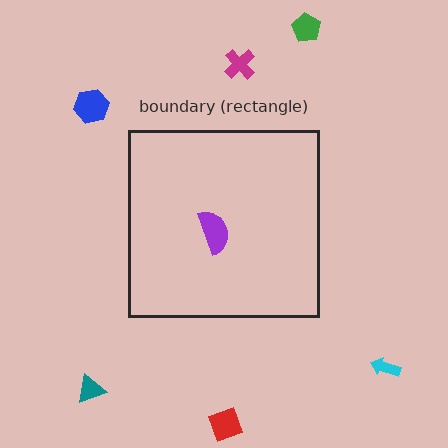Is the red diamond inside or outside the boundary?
Outside.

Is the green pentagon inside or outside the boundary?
Outside.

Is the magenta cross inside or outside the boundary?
Outside.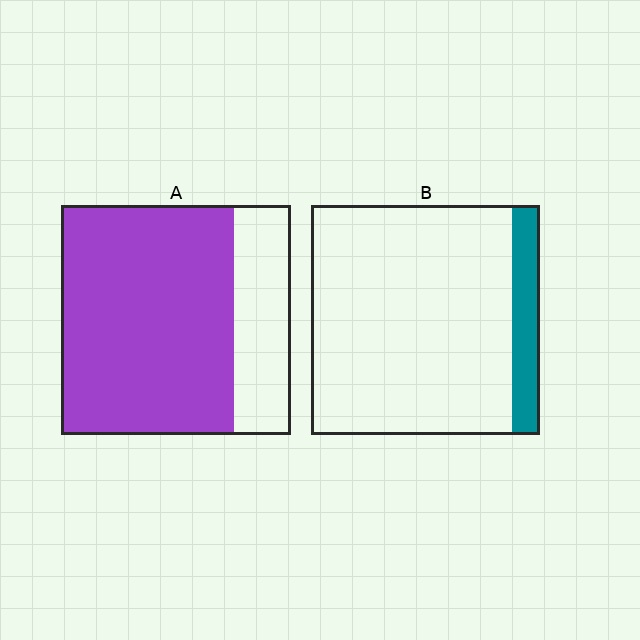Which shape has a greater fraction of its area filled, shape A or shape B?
Shape A.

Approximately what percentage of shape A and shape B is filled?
A is approximately 75% and B is approximately 10%.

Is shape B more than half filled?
No.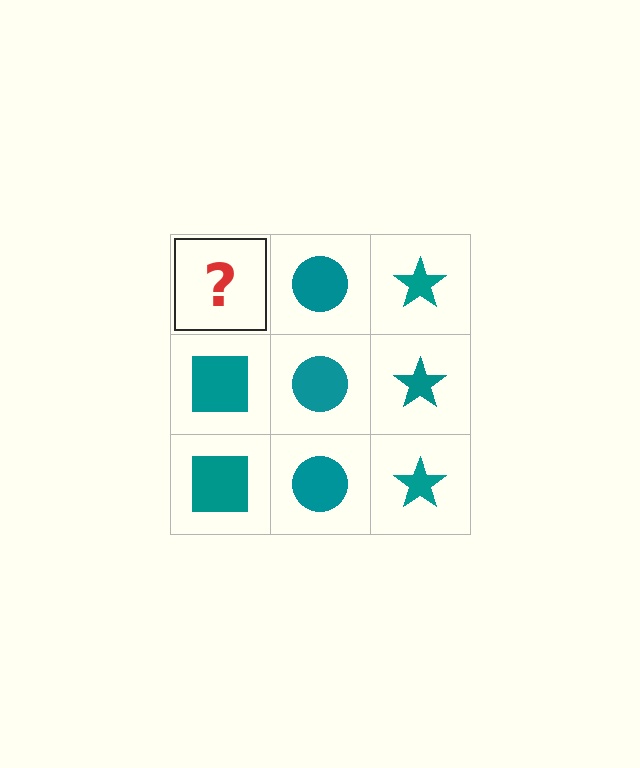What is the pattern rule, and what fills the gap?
The rule is that each column has a consistent shape. The gap should be filled with a teal square.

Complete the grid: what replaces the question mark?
The question mark should be replaced with a teal square.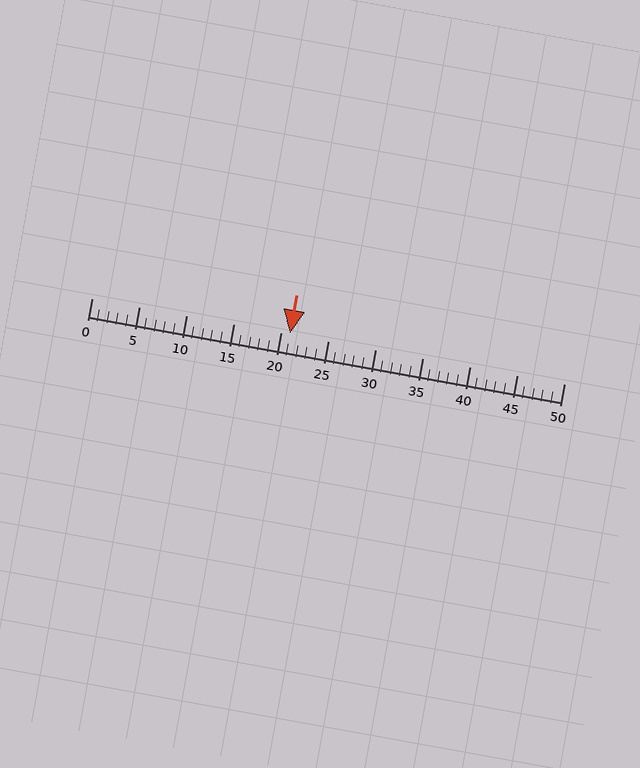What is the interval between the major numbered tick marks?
The major tick marks are spaced 5 units apart.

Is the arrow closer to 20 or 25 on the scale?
The arrow is closer to 20.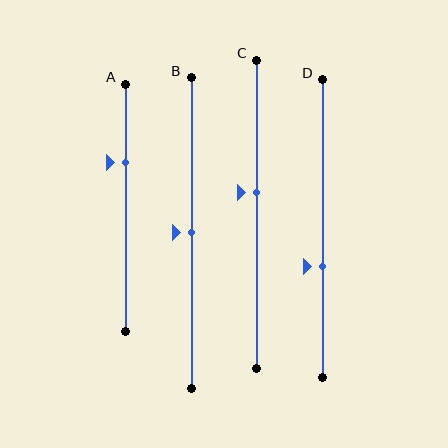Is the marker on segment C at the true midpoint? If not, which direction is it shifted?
No, the marker on segment C is shifted upward by about 7% of the segment length.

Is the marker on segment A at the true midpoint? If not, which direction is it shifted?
No, the marker on segment A is shifted upward by about 18% of the segment length.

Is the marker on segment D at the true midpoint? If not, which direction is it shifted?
No, the marker on segment D is shifted downward by about 13% of the segment length.